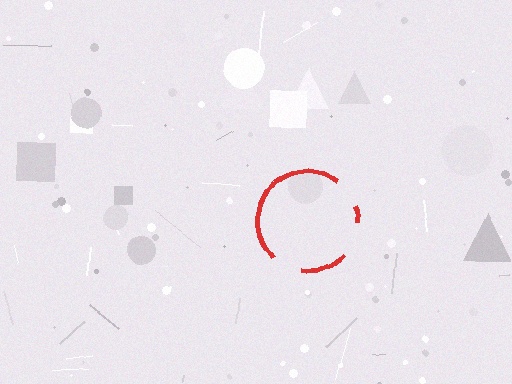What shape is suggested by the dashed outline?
The dashed outline suggests a circle.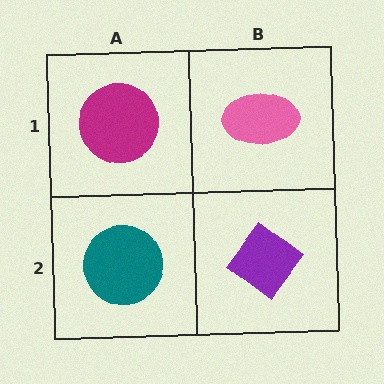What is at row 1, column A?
A magenta circle.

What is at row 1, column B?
A pink ellipse.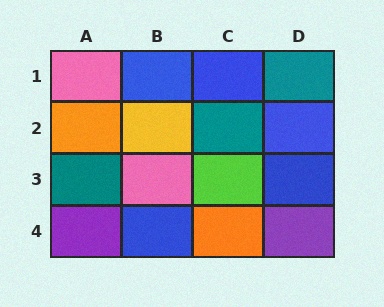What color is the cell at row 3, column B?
Pink.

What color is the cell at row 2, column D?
Blue.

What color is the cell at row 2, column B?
Yellow.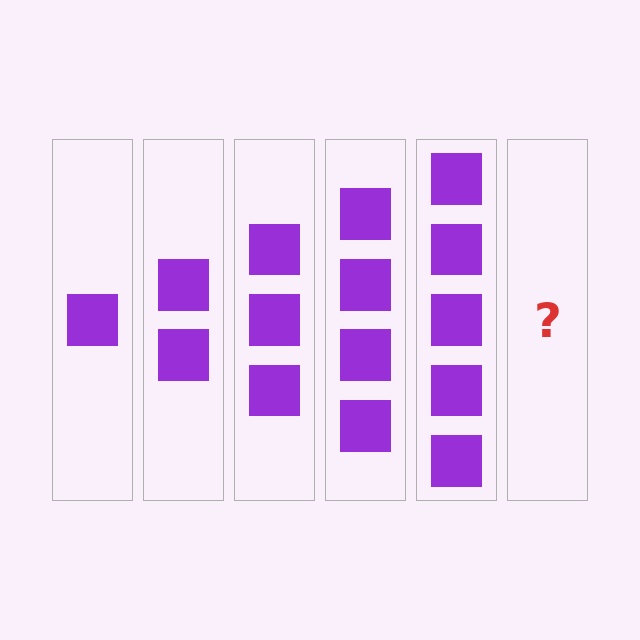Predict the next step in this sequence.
The next step is 6 squares.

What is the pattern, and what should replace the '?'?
The pattern is that each step adds one more square. The '?' should be 6 squares.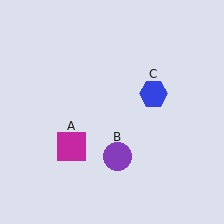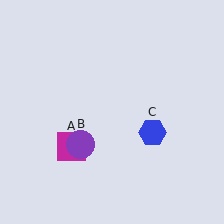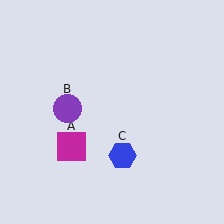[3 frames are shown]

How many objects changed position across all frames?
2 objects changed position: purple circle (object B), blue hexagon (object C).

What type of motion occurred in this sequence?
The purple circle (object B), blue hexagon (object C) rotated clockwise around the center of the scene.